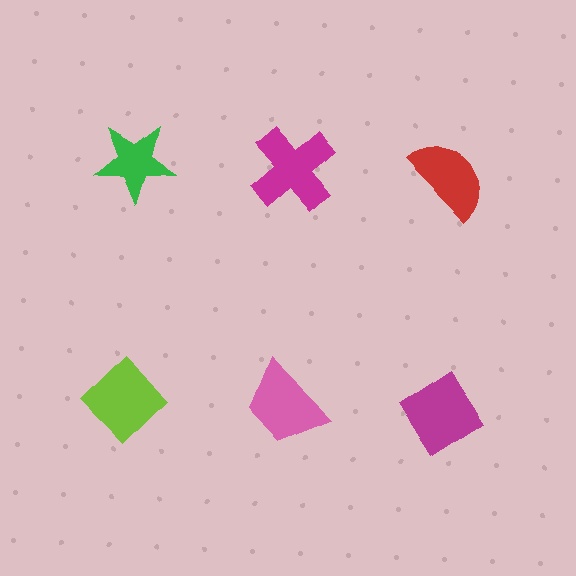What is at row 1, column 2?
A magenta cross.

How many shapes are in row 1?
3 shapes.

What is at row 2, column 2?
A pink trapezoid.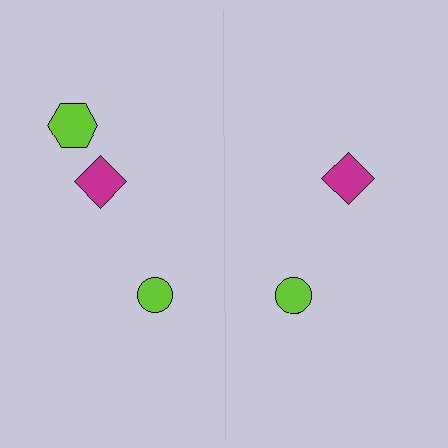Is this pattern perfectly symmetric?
No, the pattern is not perfectly symmetric. A lime hexagon is missing from the right side.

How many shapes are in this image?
There are 5 shapes in this image.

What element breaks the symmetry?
A lime hexagon is missing from the right side.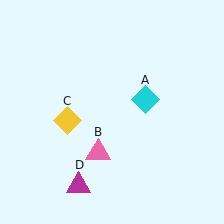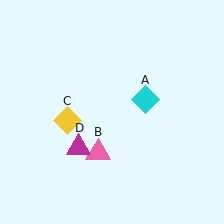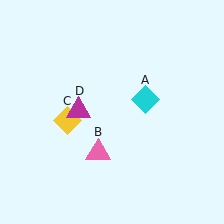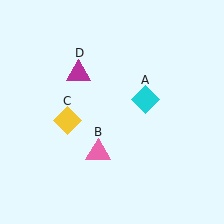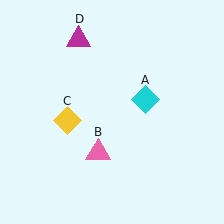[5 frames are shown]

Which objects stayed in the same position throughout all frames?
Cyan diamond (object A) and pink triangle (object B) and yellow diamond (object C) remained stationary.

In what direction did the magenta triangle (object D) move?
The magenta triangle (object D) moved up.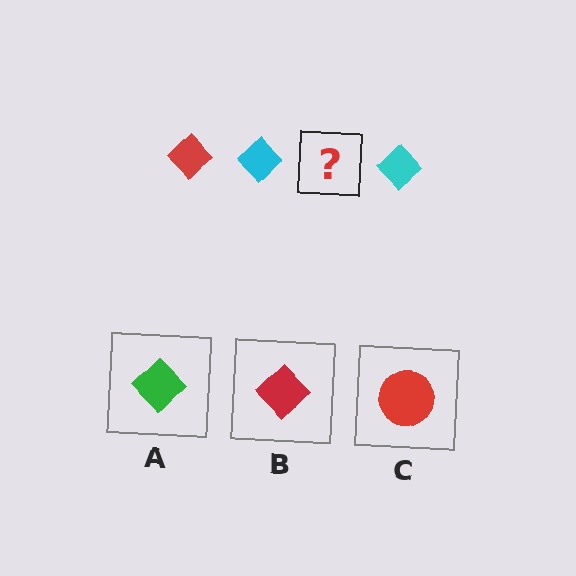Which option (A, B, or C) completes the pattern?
B.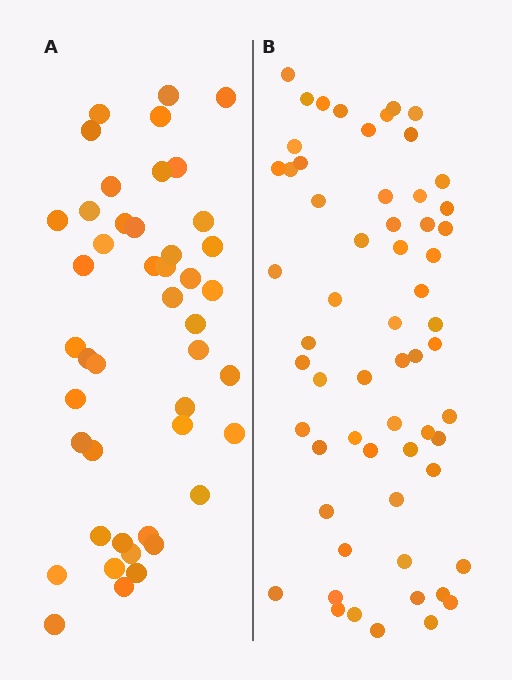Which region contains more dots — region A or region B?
Region B (the right region) has more dots.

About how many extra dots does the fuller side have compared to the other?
Region B has approximately 15 more dots than region A.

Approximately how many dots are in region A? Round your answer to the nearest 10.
About 40 dots. (The exact count is 45, which rounds to 40.)